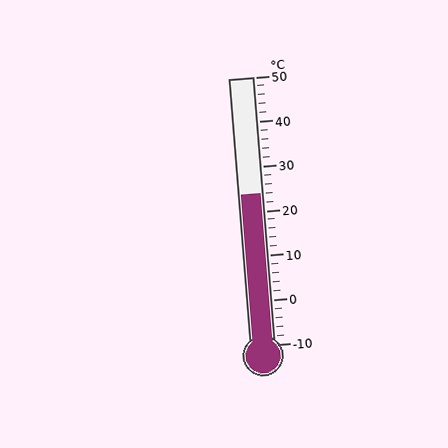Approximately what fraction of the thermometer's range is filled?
The thermometer is filled to approximately 55% of its range.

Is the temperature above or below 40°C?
The temperature is below 40°C.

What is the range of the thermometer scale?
The thermometer scale ranges from -10°C to 50°C.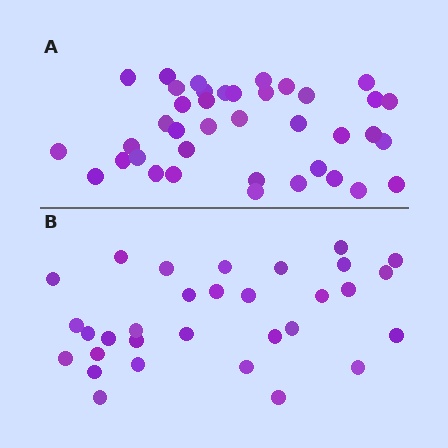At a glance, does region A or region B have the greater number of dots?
Region A (the top region) has more dots.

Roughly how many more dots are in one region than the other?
Region A has roughly 8 or so more dots than region B.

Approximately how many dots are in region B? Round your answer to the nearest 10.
About 30 dots. (The exact count is 31, which rounds to 30.)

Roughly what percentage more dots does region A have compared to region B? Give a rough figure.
About 25% more.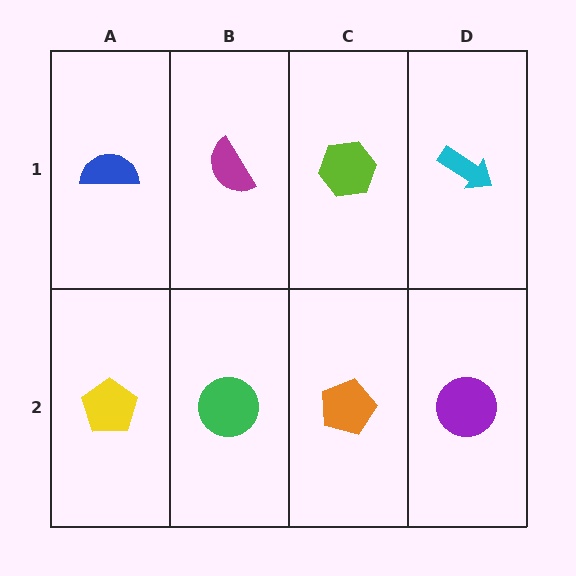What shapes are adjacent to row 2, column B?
A magenta semicircle (row 1, column B), a yellow pentagon (row 2, column A), an orange pentagon (row 2, column C).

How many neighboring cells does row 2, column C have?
3.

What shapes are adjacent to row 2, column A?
A blue semicircle (row 1, column A), a green circle (row 2, column B).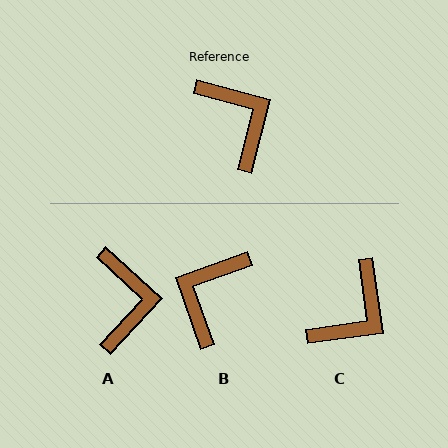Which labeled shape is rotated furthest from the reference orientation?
B, about 124 degrees away.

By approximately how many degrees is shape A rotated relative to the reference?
Approximately 28 degrees clockwise.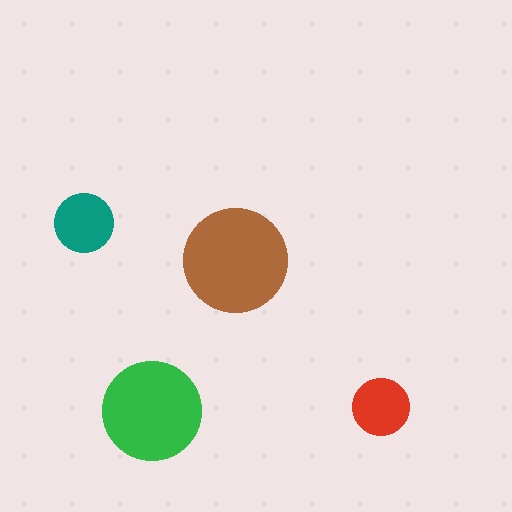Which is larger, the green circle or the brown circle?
The brown one.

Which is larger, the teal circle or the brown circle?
The brown one.